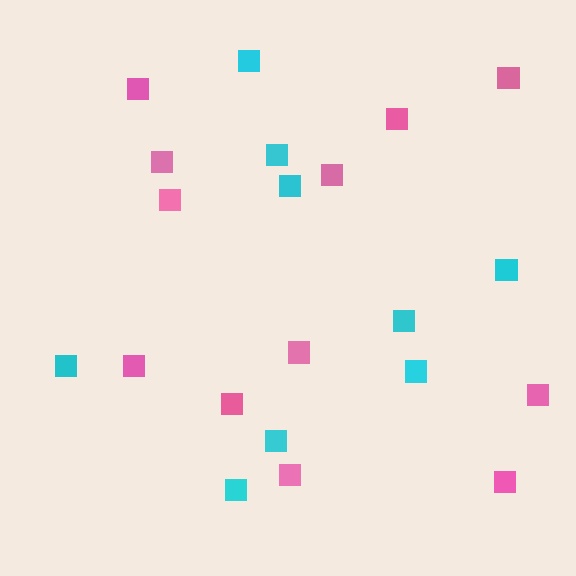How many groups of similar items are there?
There are 2 groups: one group of cyan squares (9) and one group of pink squares (12).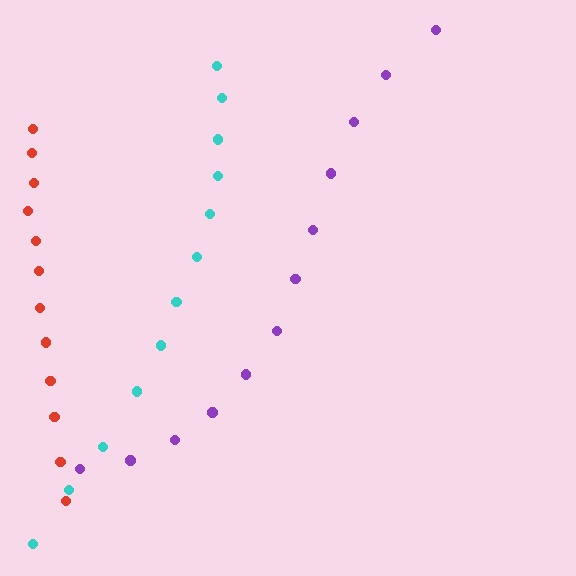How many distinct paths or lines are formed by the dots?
There are 3 distinct paths.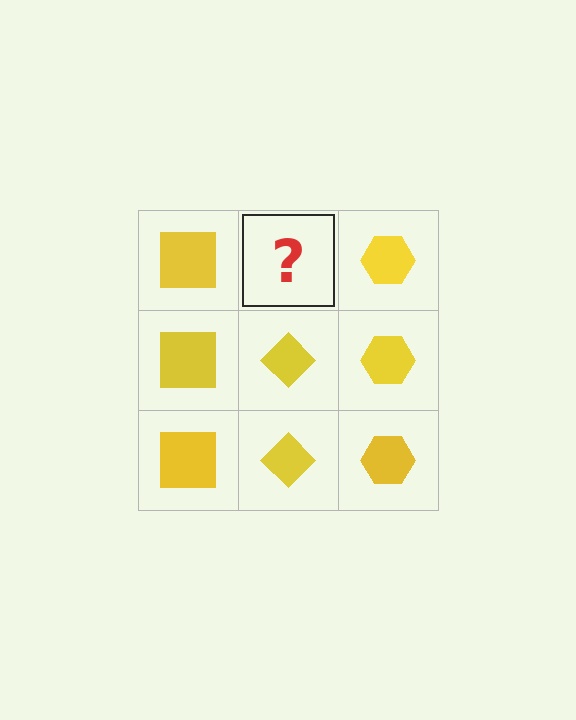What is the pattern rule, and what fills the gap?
The rule is that each column has a consistent shape. The gap should be filled with a yellow diamond.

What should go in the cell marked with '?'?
The missing cell should contain a yellow diamond.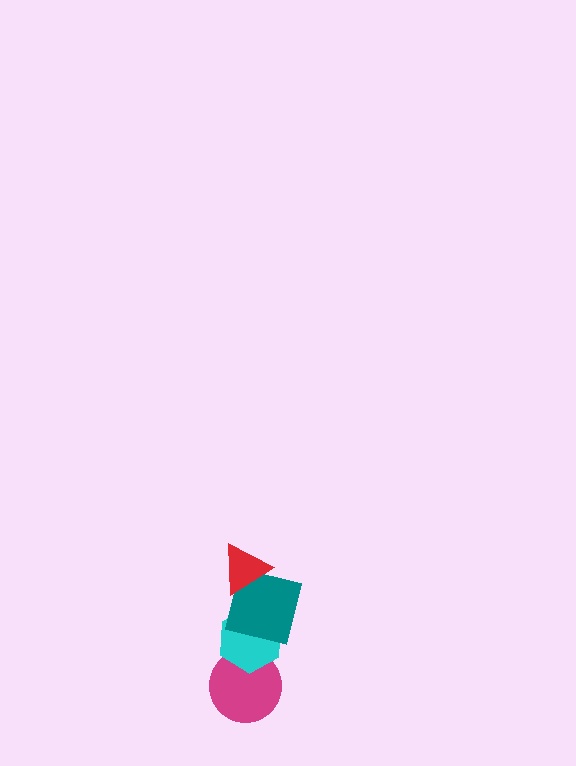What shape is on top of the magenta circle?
The cyan hexagon is on top of the magenta circle.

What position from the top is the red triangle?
The red triangle is 1st from the top.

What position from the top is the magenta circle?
The magenta circle is 4th from the top.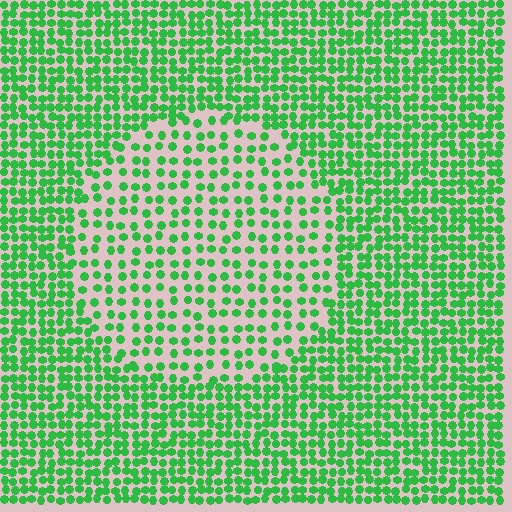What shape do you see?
I see a circle.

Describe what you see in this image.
The image contains small green elements arranged at two different densities. A circle-shaped region is visible where the elements are less densely packed than the surrounding area.